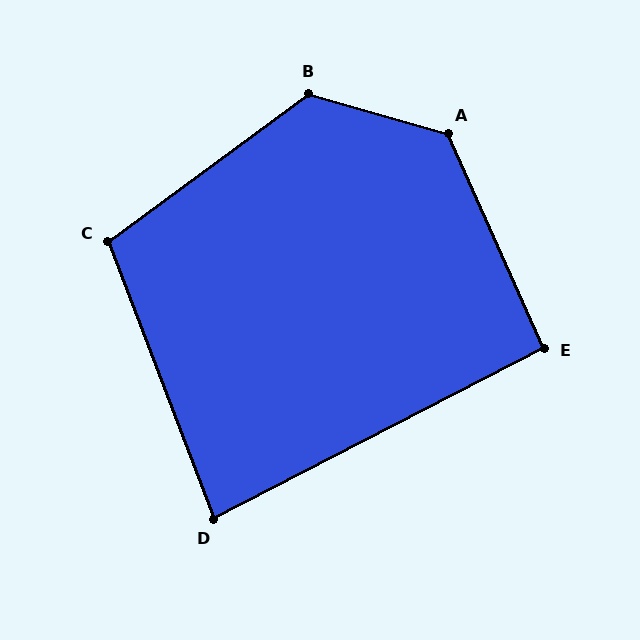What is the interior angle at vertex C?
Approximately 106 degrees (obtuse).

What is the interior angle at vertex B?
Approximately 128 degrees (obtuse).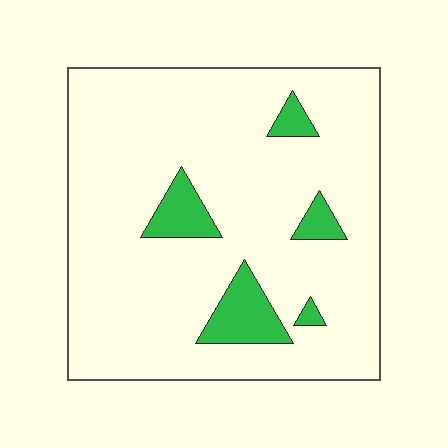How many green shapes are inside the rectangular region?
5.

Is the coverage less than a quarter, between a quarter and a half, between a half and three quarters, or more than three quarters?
Less than a quarter.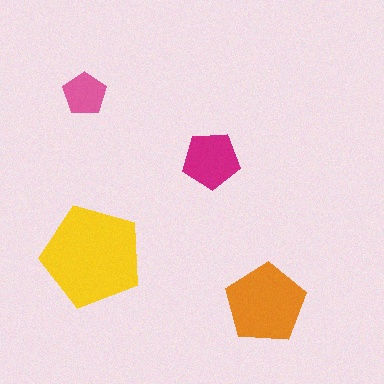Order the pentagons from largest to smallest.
the yellow one, the orange one, the magenta one, the pink one.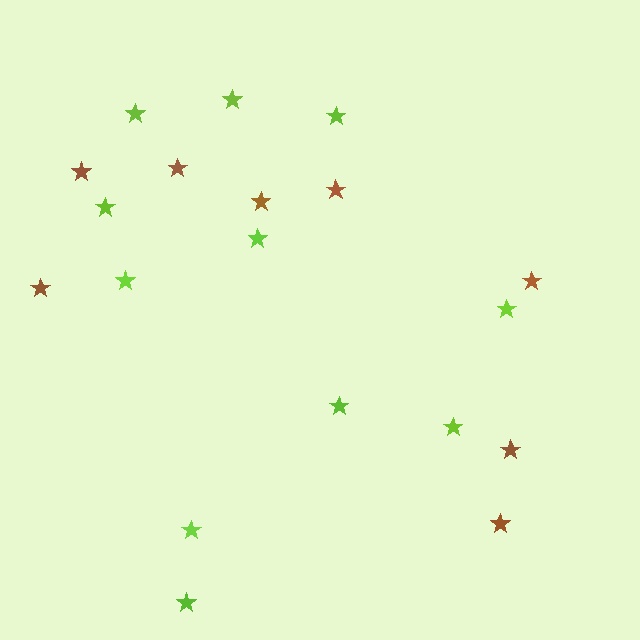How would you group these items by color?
There are 2 groups: one group of brown stars (8) and one group of lime stars (11).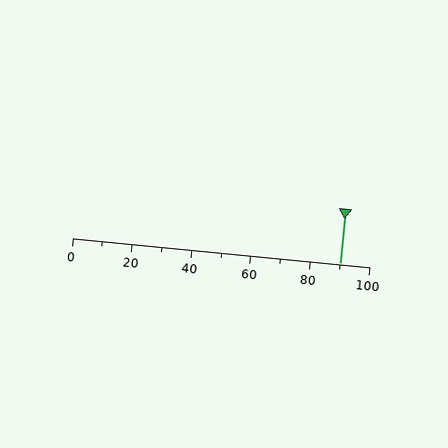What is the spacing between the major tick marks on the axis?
The major ticks are spaced 20 apart.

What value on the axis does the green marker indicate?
The marker indicates approximately 90.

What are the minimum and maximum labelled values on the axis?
The axis runs from 0 to 100.